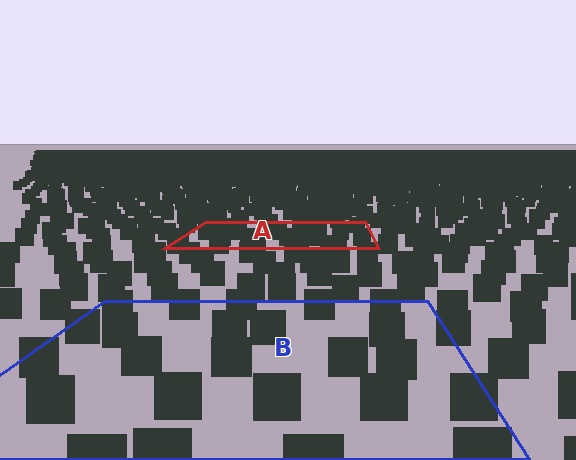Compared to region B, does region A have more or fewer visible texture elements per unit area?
Region A has more texture elements per unit area — they are packed more densely because it is farther away.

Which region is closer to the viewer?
Region B is closer. The texture elements there are larger and more spread out.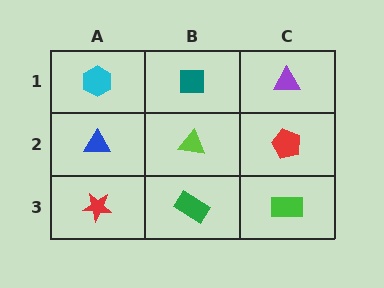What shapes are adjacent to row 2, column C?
A purple triangle (row 1, column C), a green rectangle (row 3, column C), a lime triangle (row 2, column B).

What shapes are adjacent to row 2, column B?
A teal square (row 1, column B), a green rectangle (row 3, column B), a blue triangle (row 2, column A), a red pentagon (row 2, column C).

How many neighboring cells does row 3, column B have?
3.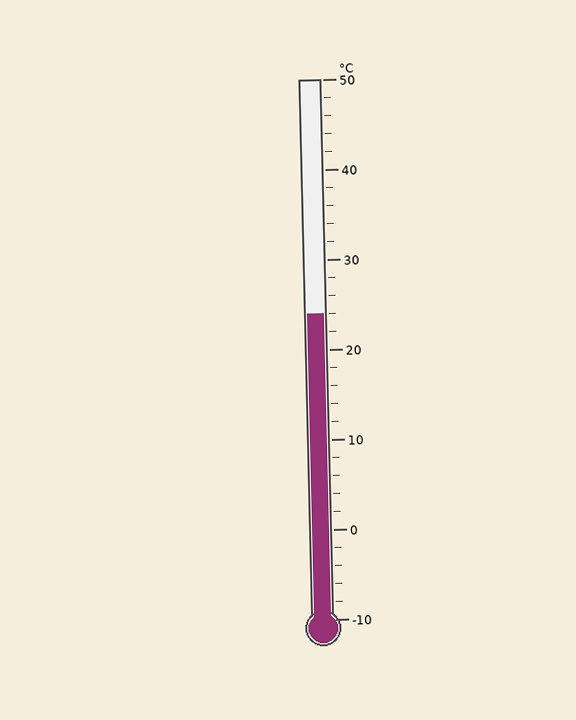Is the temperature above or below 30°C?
The temperature is below 30°C.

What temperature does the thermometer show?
The thermometer shows approximately 24°C.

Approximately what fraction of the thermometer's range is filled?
The thermometer is filled to approximately 55% of its range.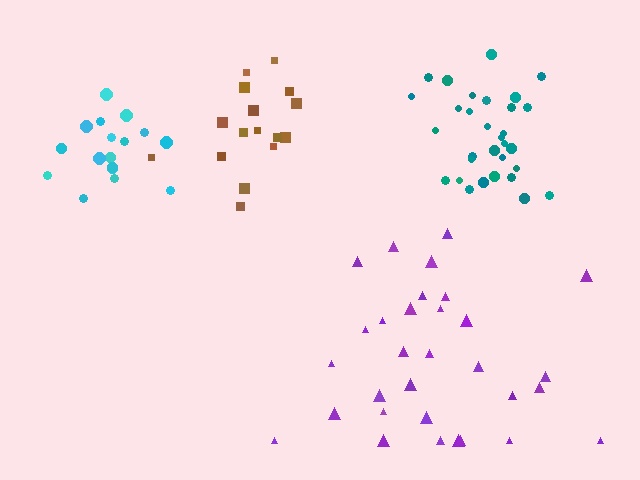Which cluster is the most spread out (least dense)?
Brown.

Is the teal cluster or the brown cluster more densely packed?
Teal.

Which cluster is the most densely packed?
Cyan.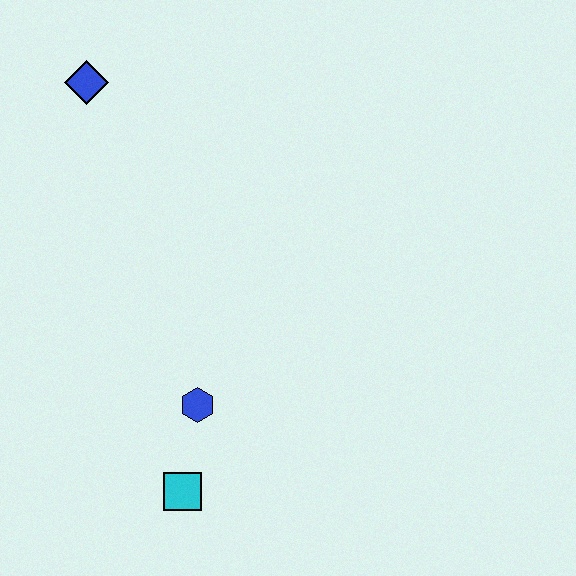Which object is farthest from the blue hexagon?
The blue diamond is farthest from the blue hexagon.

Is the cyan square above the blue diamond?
No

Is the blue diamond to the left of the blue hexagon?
Yes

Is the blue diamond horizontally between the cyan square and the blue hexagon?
No